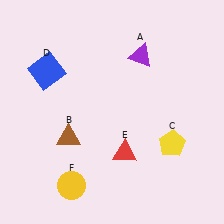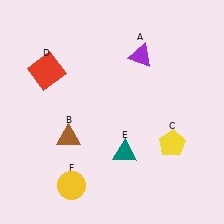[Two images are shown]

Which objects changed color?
D changed from blue to red. E changed from red to teal.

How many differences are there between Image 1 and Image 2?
There are 2 differences between the two images.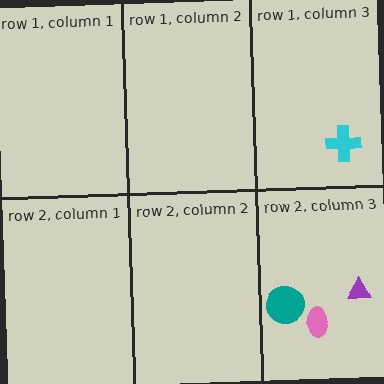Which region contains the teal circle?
The row 2, column 3 region.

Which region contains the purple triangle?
The row 2, column 3 region.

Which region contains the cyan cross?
The row 1, column 3 region.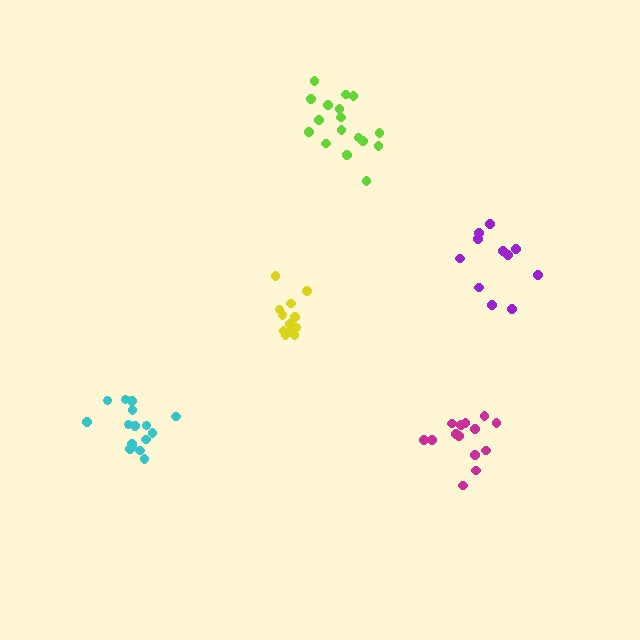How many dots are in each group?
Group 1: 16 dots, Group 2: 12 dots, Group 3: 14 dots, Group 4: 17 dots, Group 5: 11 dots (70 total).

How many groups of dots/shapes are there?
There are 5 groups.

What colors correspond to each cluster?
The clusters are colored: cyan, yellow, magenta, lime, purple.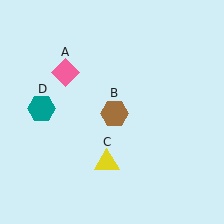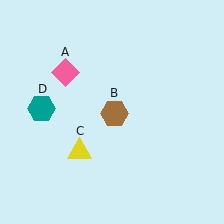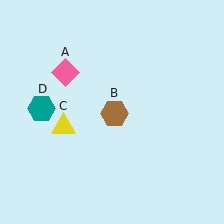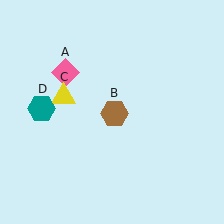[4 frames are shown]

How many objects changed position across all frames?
1 object changed position: yellow triangle (object C).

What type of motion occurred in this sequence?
The yellow triangle (object C) rotated clockwise around the center of the scene.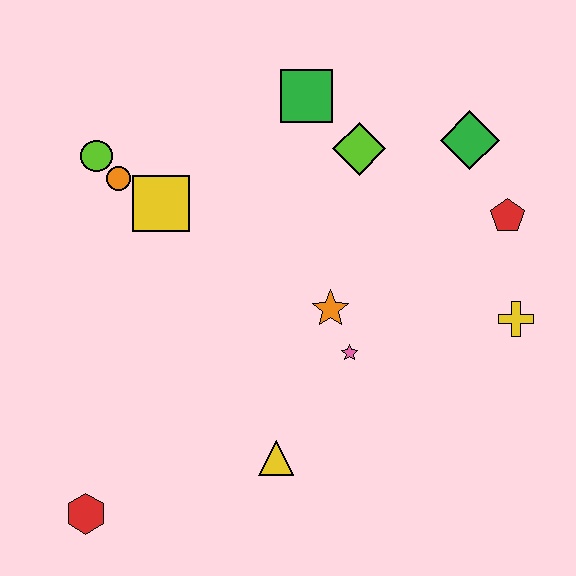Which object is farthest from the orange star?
The red hexagon is farthest from the orange star.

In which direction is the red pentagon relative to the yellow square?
The red pentagon is to the right of the yellow square.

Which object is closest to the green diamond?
The red pentagon is closest to the green diamond.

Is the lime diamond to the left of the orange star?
No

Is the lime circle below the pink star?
No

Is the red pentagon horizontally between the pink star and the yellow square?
No